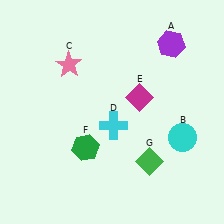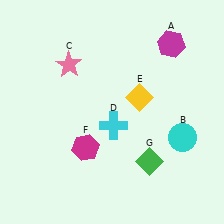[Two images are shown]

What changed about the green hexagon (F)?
In Image 1, F is green. In Image 2, it changed to magenta.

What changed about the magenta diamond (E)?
In Image 1, E is magenta. In Image 2, it changed to yellow.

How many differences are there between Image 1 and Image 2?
There are 3 differences between the two images.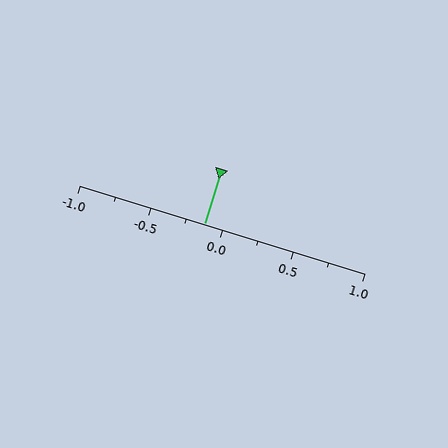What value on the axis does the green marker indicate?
The marker indicates approximately -0.12.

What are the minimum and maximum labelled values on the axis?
The axis runs from -1.0 to 1.0.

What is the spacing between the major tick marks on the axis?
The major ticks are spaced 0.5 apart.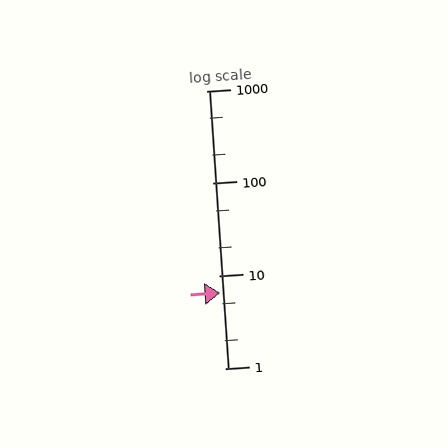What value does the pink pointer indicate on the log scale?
The pointer indicates approximately 6.6.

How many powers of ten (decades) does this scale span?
The scale spans 3 decades, from 1 to 1000.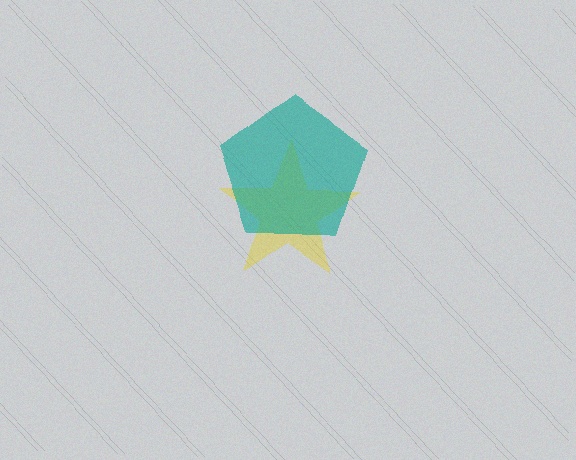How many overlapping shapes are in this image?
There are 2 overlapping shapes in the image.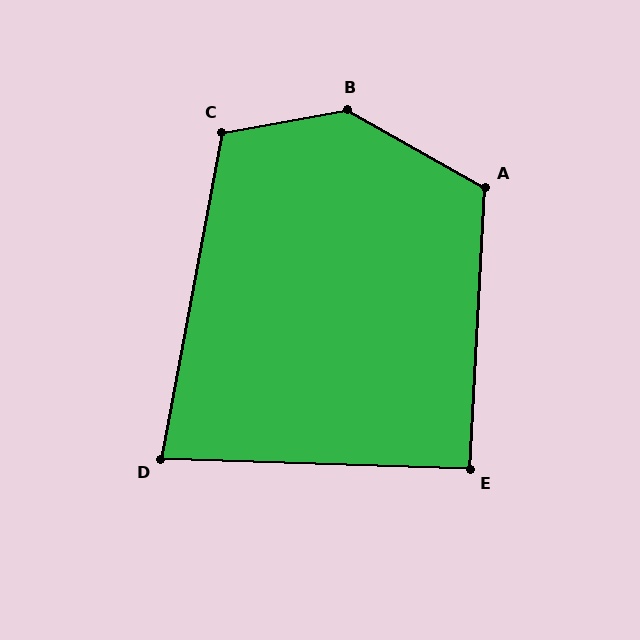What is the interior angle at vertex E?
Approximately 91 degrees (approximately right).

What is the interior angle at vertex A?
Approximately 116 degrees (obtuse).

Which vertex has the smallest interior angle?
D, at approximately 81 degrees.